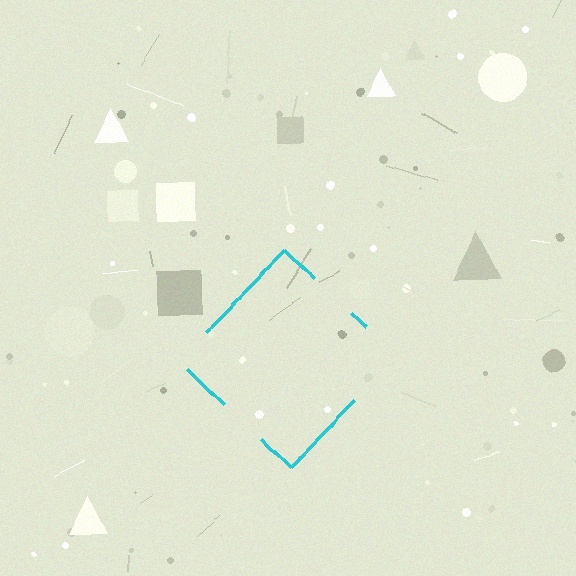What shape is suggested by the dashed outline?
The dashed outline suggests a diamond.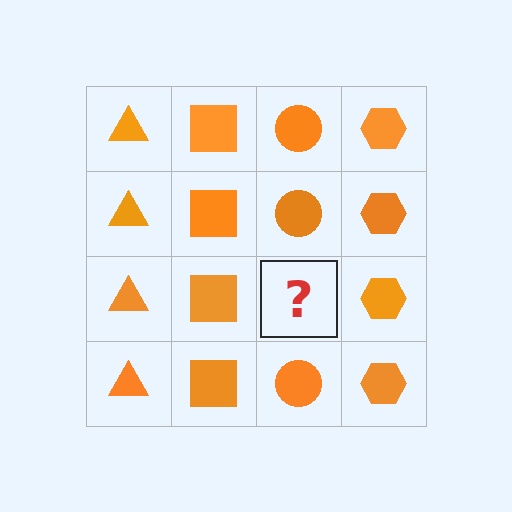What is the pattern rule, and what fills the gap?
The rule is that each column has a consistent shape. The gap should be filled with an orange circle.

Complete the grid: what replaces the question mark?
The question mark should be replaced with an orange circle.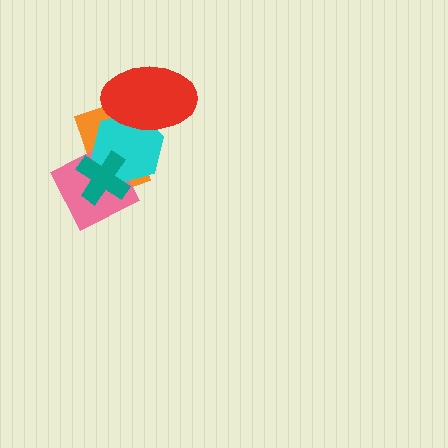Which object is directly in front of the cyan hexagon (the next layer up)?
The teal cross is directly in front of the cyan hexagon.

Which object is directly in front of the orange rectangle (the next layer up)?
The pink diamond is directly in front of the orange rectangle.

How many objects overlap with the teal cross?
3 objects overlap with the teal cross.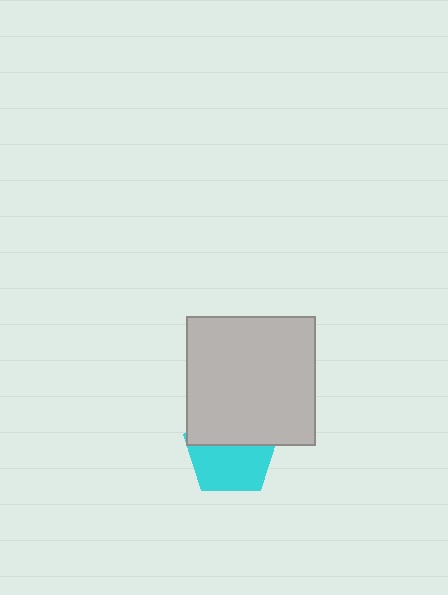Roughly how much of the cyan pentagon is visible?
About half of it is visible (roughly 56%).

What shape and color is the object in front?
The object in front is a light gray square.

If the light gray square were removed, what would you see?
You would see the complete cyan pentagon.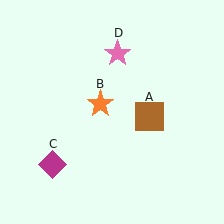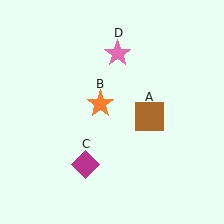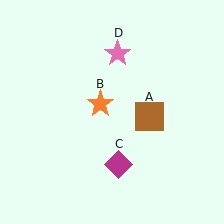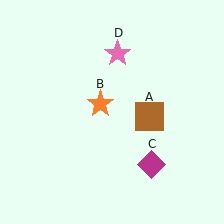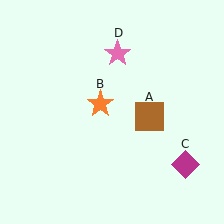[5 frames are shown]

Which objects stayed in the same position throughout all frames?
Brown square (object A) and orange star (object B) and pink star (object D) remained stationary.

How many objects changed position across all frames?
1 object changed position: magenta diamond (object C).